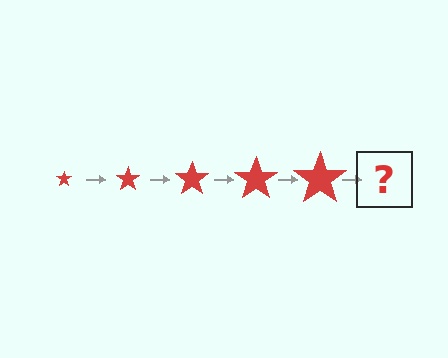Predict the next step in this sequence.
The next step is a red star, larger than the previous one.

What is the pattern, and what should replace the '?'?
The pattern is that the star gets progressively larger each step. The '?' should be a red star, larger than the previous one.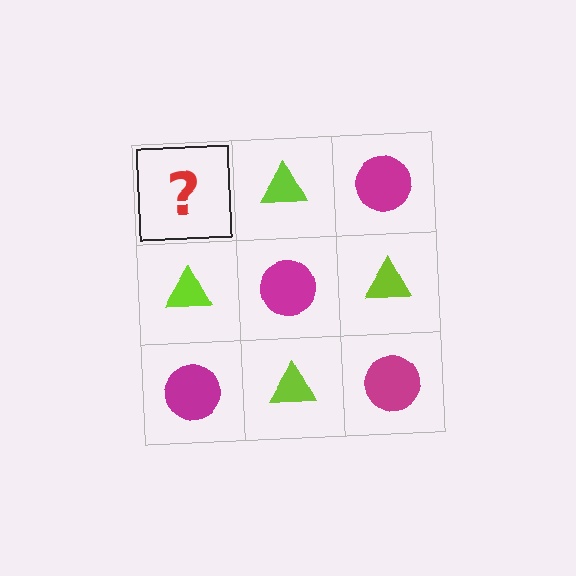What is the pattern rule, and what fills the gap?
The rule is that it alternates magenta circle and lime triangle in a checkerboard pattern. The gap should be filled with a magenta circle.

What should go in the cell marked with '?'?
The missing cell should contain a magenta circle.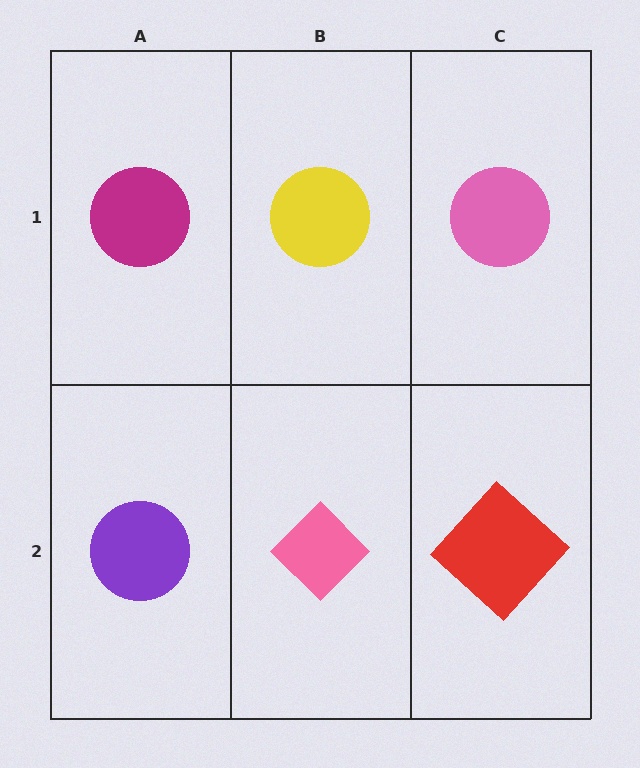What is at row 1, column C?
A pink circle.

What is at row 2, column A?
A purple circle.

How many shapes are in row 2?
3 shapes.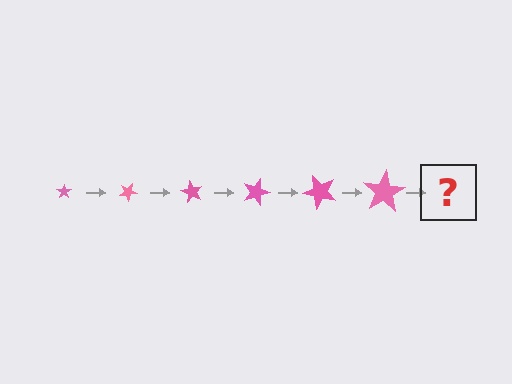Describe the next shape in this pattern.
It should be a star, larger than the previous one and rotated 180 degrees from the start.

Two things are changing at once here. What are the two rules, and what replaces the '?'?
The two rules are that the star grows larger each step and it rotates 30 degrees each step. The '?' should be a star, larger than the previous one and rotated 180 degrees from the start.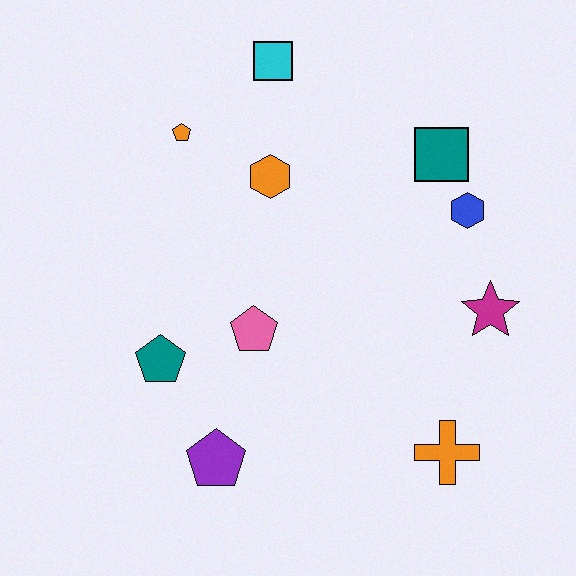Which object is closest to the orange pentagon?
The orange hexagon is closest to the orange pentagon.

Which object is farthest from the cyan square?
The orange cross is farthest from the cyan square.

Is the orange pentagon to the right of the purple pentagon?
No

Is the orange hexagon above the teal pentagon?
Yes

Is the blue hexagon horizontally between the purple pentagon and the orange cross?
No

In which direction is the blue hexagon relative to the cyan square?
The blue hexagon is to the right of the cyan square.